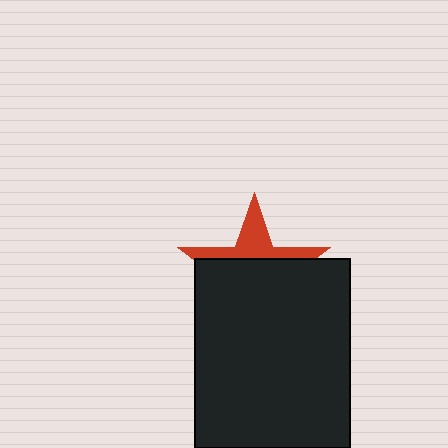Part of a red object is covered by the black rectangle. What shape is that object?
It is a star.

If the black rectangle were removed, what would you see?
You would see the complete red star.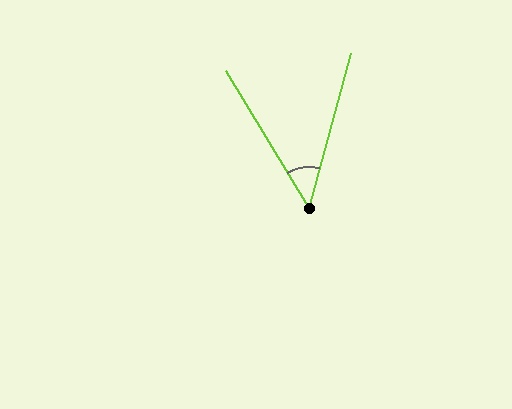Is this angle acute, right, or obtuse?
It is acute.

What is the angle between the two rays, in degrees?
Approximately 46 degrees.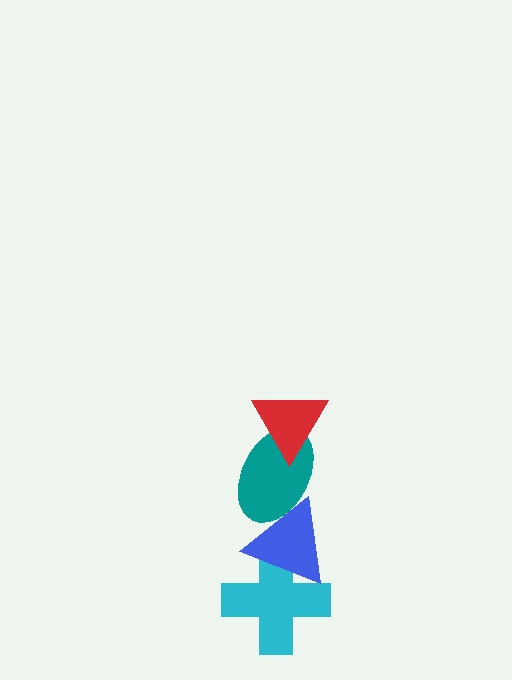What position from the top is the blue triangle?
The blue triangle is 3rd from the top.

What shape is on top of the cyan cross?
The blue triangle is on top of the cyan cross.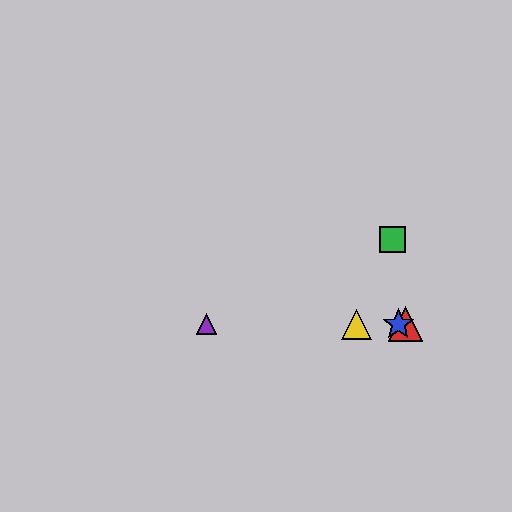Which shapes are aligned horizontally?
The red triangle, the blue star, the yellow triangle, the purple triangle are aligned horizontally.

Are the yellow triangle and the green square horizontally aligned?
No, the yellow triangle is at y≈324 and the green square is at y≈240.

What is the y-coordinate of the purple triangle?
The purple triangle is at y≈324.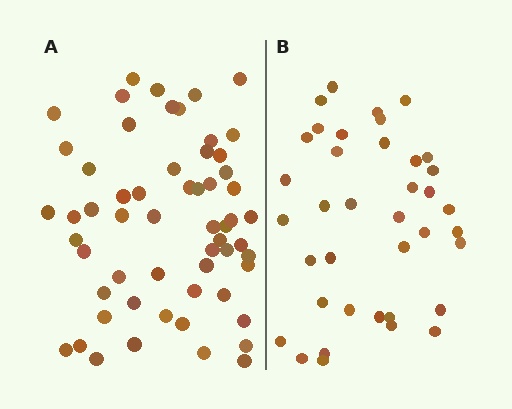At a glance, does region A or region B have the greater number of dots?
Region A (the left region) has more dots.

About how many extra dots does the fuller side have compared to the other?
Region A has approximately 20 more dots than region B.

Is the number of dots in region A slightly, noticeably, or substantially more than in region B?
Region A has substantially more. The ratio is roughly 1.5 to 1.